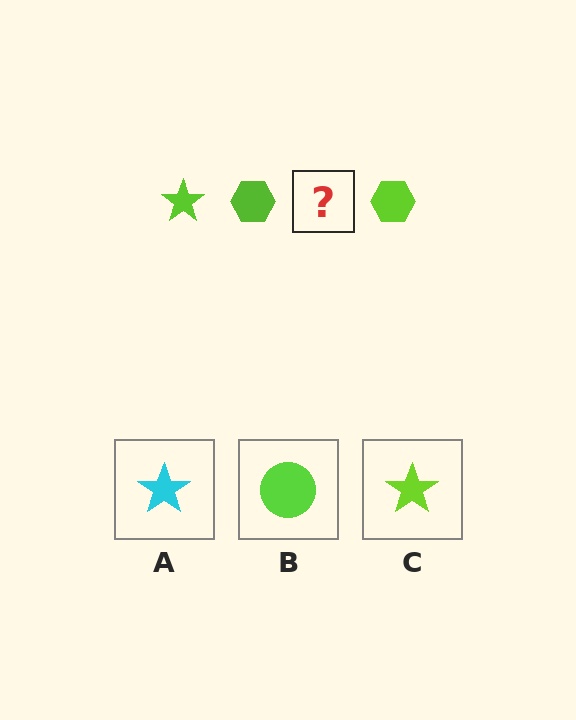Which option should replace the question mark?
Option C.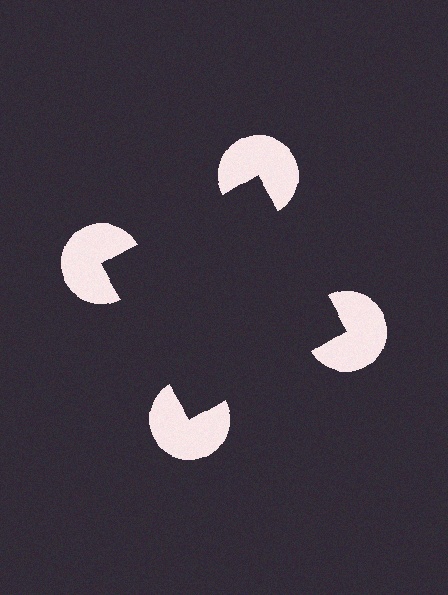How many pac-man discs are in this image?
There are 4 — one at each vertex of the illusory square.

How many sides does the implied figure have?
4 sides.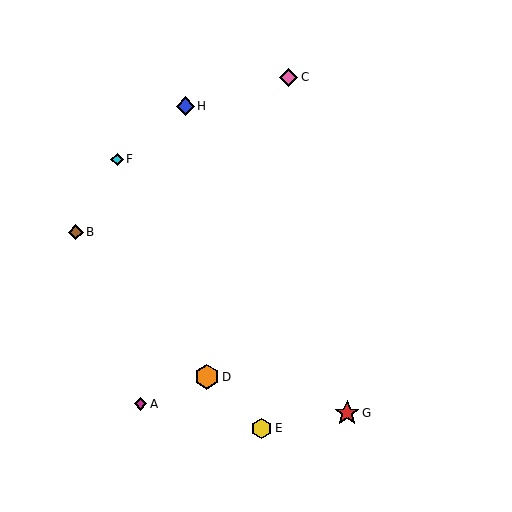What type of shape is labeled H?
Shape H is a blue diamond.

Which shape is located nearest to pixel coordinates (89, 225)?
The brown diamond (labeled B) at (76, 232) is nearest to that location.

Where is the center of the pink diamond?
The center of the pink diamond is at (289, 77).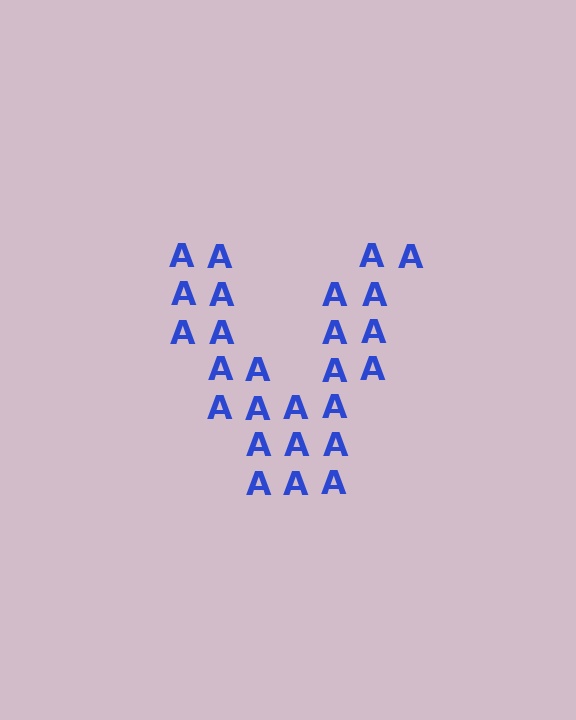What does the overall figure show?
The overall figure shows the letter V.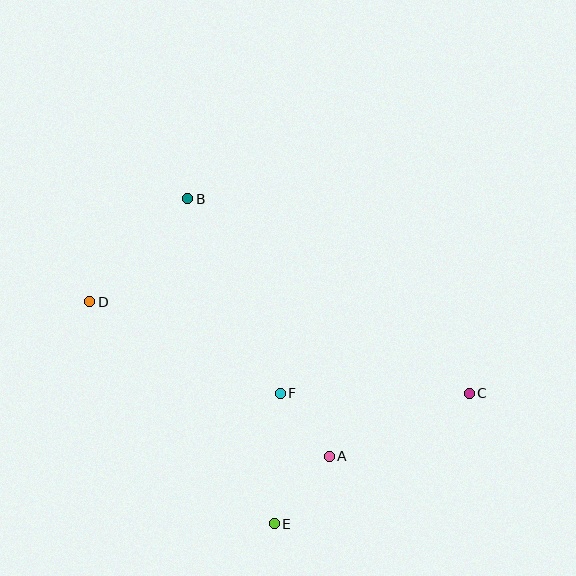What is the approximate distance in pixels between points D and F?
The distance between D and F is approximately 211 pixels.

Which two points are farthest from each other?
Points C and D are farthest from each other.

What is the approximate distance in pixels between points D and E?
The distance between D and E is approximately 288 pixels.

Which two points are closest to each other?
Points A and F are closest to each other.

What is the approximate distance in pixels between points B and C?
The distance between B and C is approximately 343 pixels.